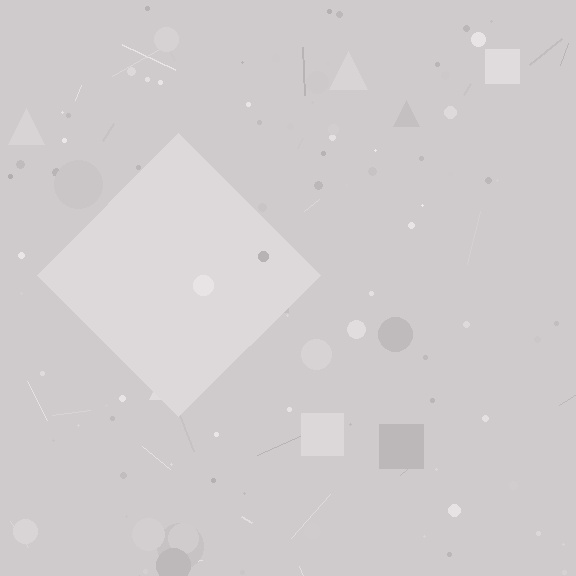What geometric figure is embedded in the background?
A diamond is embedded in the background.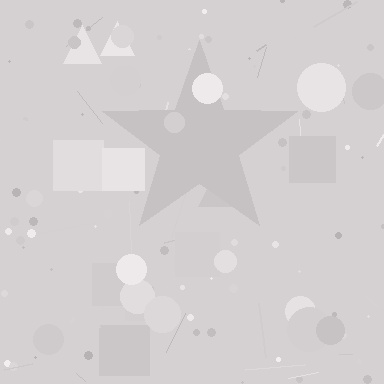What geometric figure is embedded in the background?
A star is embedded in the background.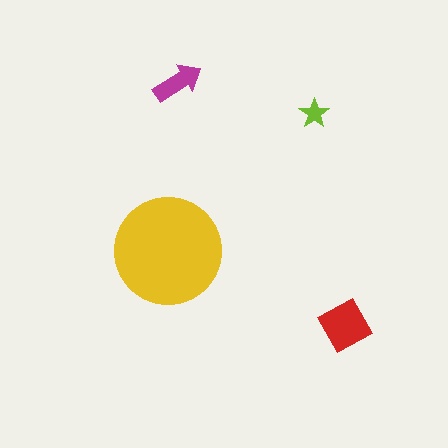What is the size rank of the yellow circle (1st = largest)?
1st.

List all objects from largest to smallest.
The yellow circle, the red diamond, the magenta arrow, the lime star.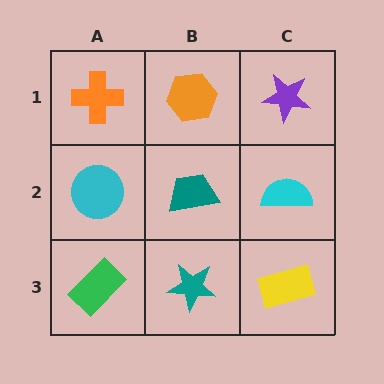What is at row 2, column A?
A cyan circle.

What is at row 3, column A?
A green rectangle.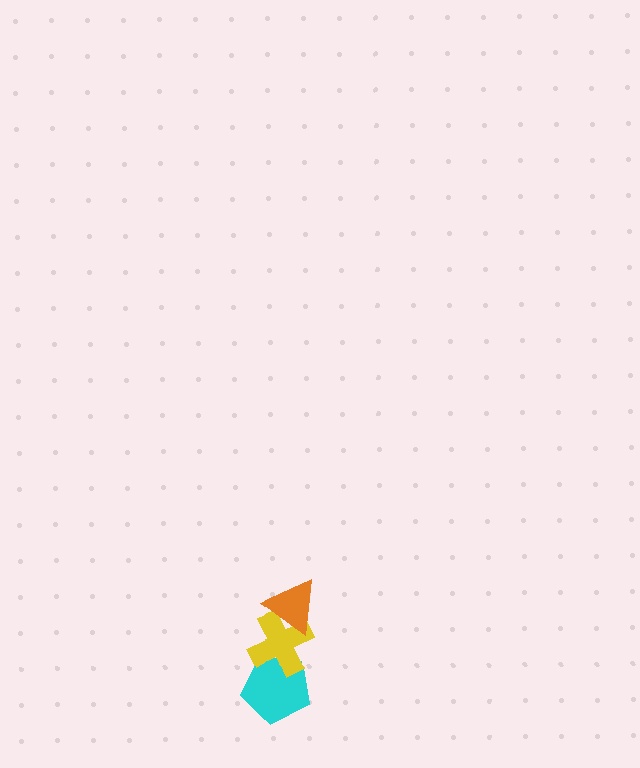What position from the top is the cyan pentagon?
The cyan pentagon is 3rd from the top.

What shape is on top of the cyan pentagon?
The yellow cross is on top of the cyan pentagon.